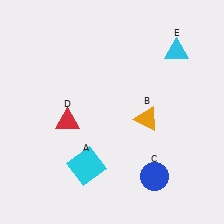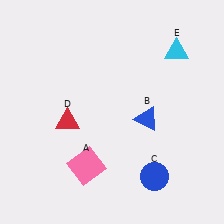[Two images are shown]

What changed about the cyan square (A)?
In Image 1, A is cyan. In Image 2, it changed to pink.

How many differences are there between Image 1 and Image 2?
There are 2 differences between the two images.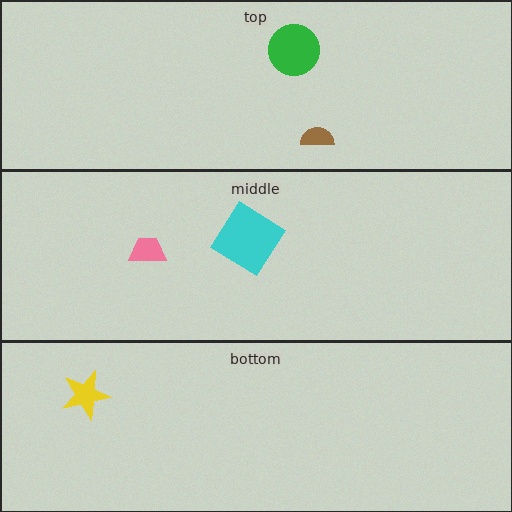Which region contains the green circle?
The top region.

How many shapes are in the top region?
2.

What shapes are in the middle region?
The pink trapezoid, the cyan diamond.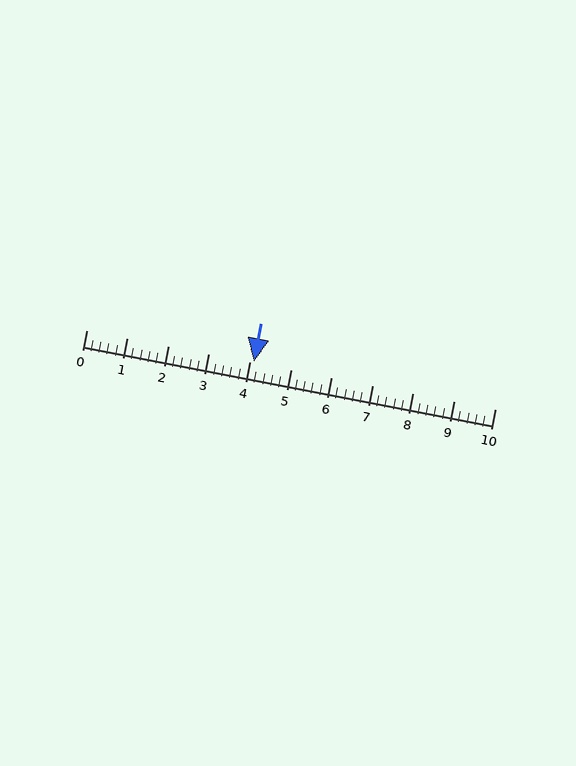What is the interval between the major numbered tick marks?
The major tick marks are spaced 1 units apart.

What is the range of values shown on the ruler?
The ruler shows values from 0 to 10.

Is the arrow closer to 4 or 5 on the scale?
The arrow is closer to 4.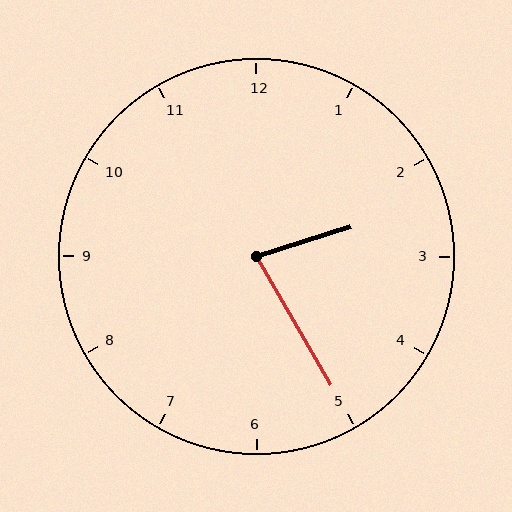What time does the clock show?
2:25.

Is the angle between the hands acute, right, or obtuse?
It is acute.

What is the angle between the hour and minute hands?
Approximately 78 degrees.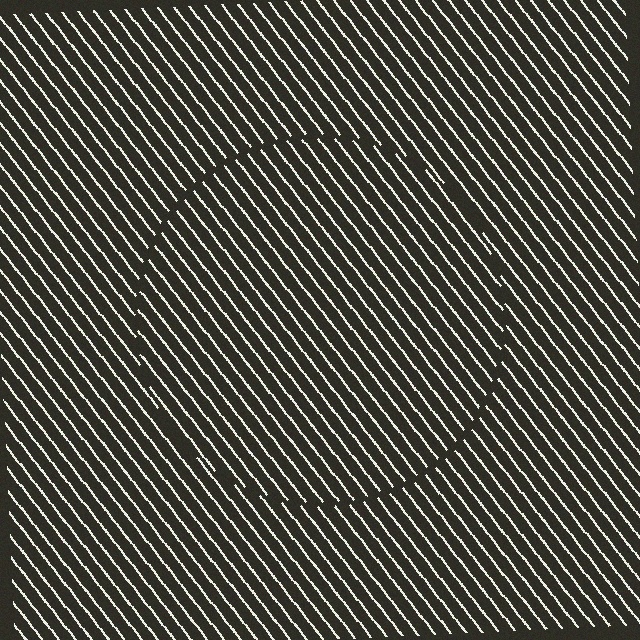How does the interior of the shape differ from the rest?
The interior of the shape contains the same grating, shifted by half a period — the contour is defined by the phase discontinuity where line-ends from the inner and outer gratings abut.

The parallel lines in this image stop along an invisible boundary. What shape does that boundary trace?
An illusory circle. The interior of the shape contains the same grating, shifted by half a period — the contour is defined by the phase discontinuity where line-ends from the inner and outer gratings abut.